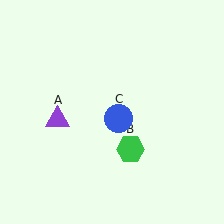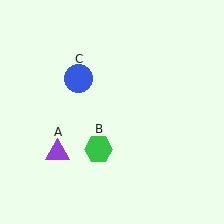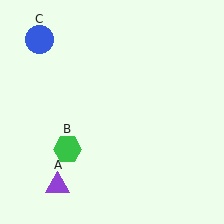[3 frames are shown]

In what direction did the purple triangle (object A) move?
The purple triangle (object A) moved down.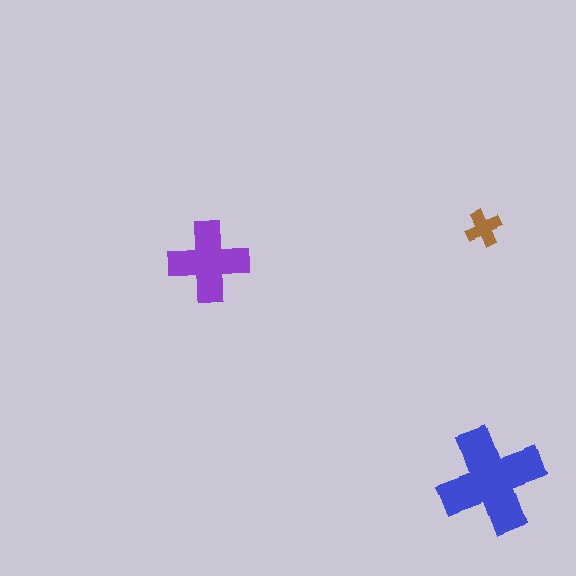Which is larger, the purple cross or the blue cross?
The blue one.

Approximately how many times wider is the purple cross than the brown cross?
About 2 times wider.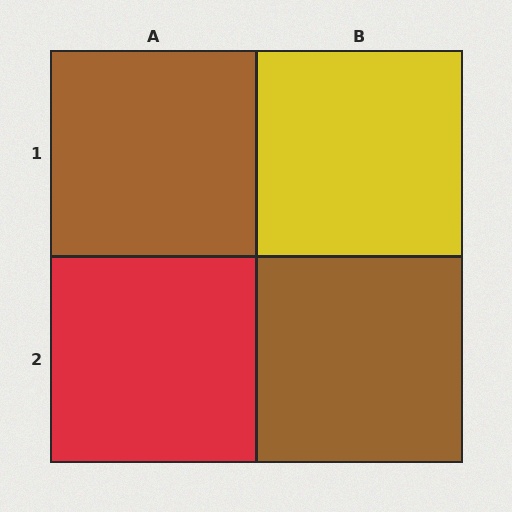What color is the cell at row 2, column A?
Red.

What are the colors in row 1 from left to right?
Brown, yellow.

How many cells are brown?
2 cells are brown.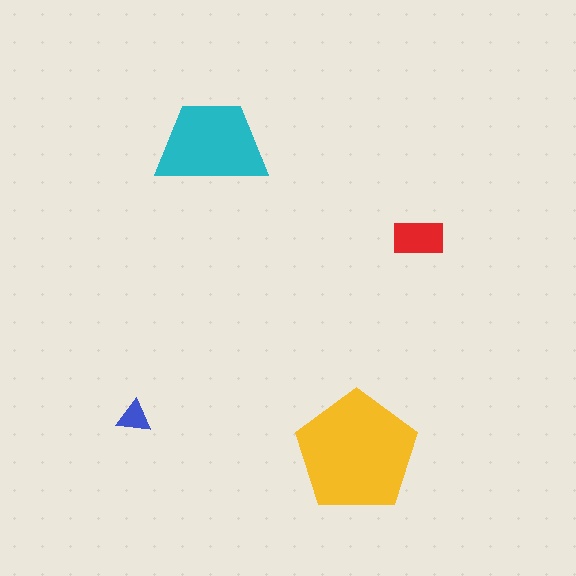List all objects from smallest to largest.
The blue triangle, the red rectangle, the cyan trapezoid, the yellow pentagon.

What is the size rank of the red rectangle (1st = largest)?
3rd.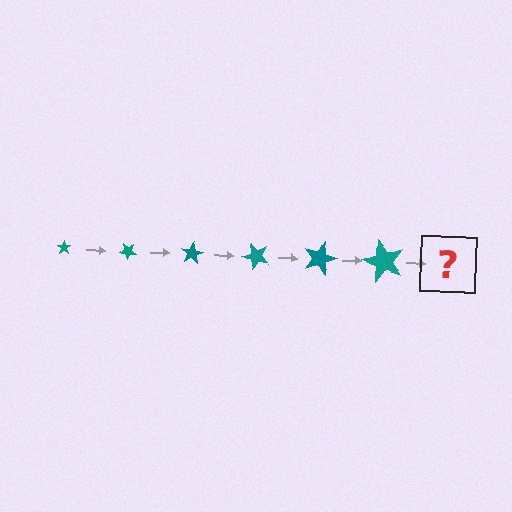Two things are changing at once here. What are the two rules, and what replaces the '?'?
The two rules are that the star grows larger each step and it rotates 40 degrees each step. The '?' should be a star, larger than the previous one and rotated 240 degrees from the start.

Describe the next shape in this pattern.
It should be a star, larger than the previous one and rotated 240 degrees from the start.